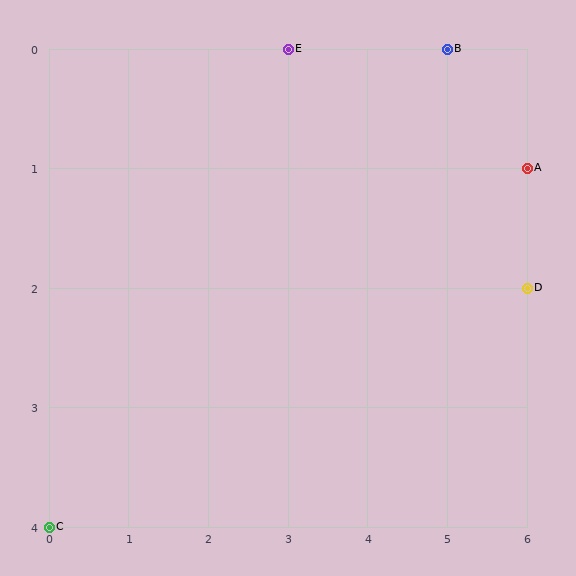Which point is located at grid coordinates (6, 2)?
Point D is at (6, 2).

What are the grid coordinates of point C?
Point C is at grid coordinates (0, 4).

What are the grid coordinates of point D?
Point D is at grid coordinates (6, 2).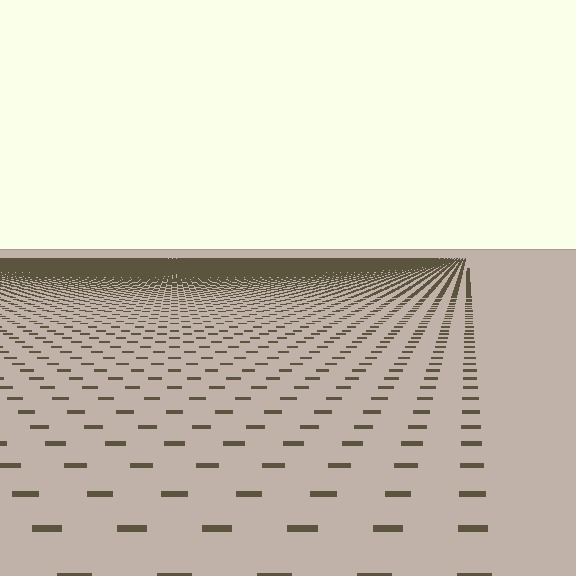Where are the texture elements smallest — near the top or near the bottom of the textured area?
Near the top.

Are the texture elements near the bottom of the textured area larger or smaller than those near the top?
Larger. Near the bottom, elements are closer to the viewer and appear at a bigger on-screen size.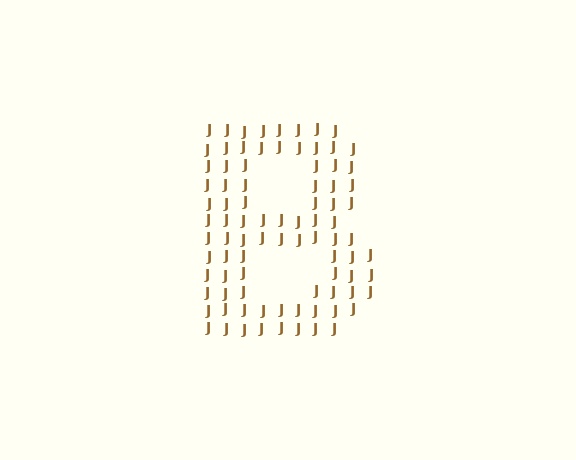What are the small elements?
The small elements are letter J's.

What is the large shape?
The large shape is the letter B.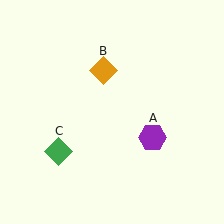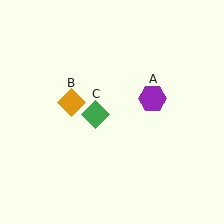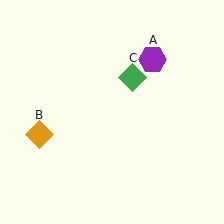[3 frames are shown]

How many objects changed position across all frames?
3 objects changed position: purple hexagon (object A), orange diamond (object B), green diamond (object C).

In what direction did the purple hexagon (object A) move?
The purple hexagon (object A) moved up.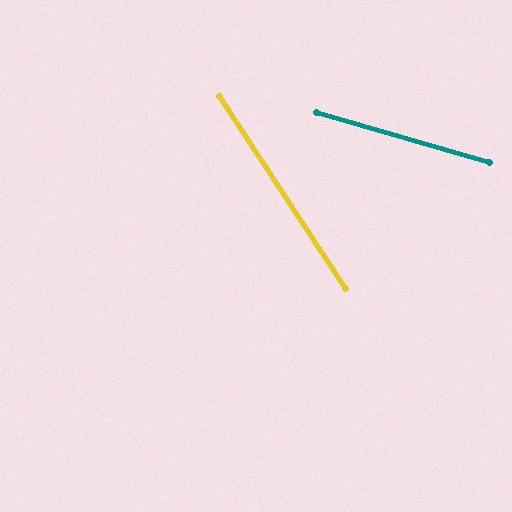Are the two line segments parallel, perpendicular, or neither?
Neither parallel nor perpendicular — they differ by about 41°.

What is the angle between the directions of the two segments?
Approximately 41 degrees.